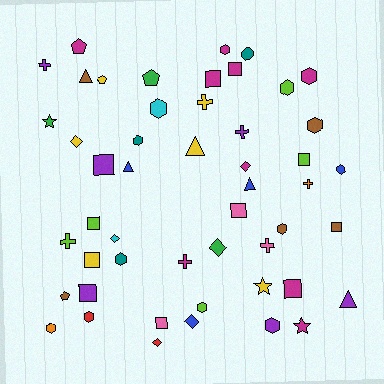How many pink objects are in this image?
There are 3 pink objects.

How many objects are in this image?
There are 50 objects.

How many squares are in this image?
There are 11 squares.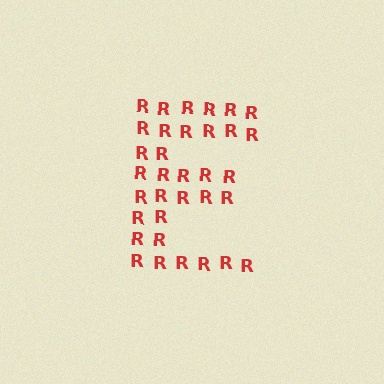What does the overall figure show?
The overall figure shows the letter E.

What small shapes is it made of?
It is made of small letter R's.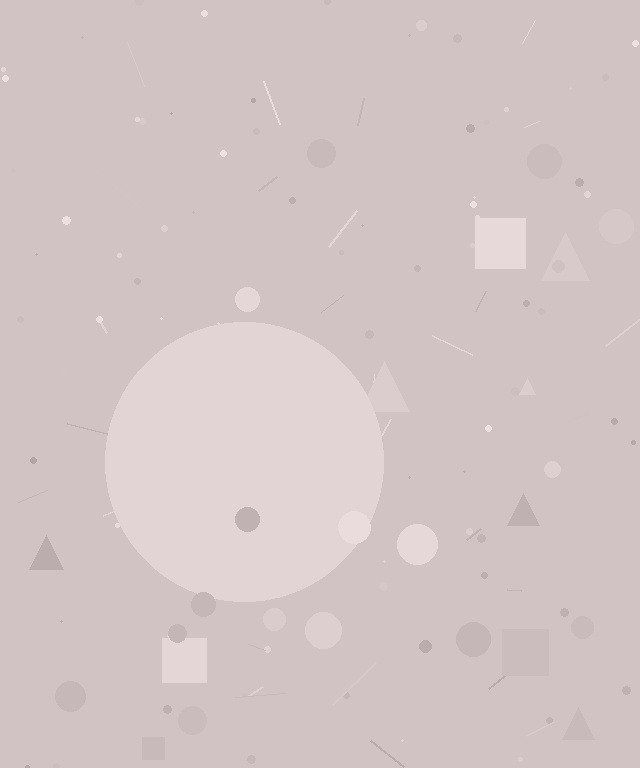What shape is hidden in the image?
A circle is hidden in the image.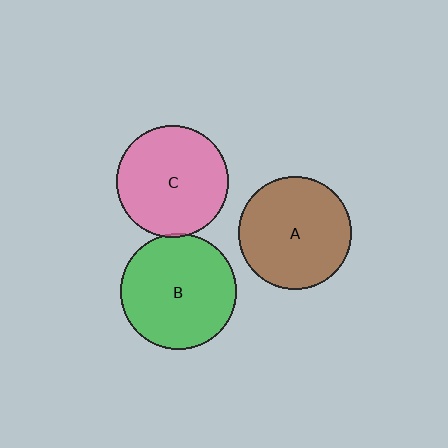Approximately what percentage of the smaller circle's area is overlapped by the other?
Approximately 5%.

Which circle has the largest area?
Circle B (green).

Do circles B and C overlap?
Yes.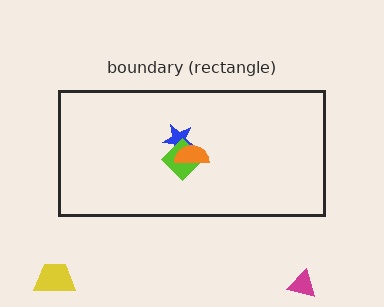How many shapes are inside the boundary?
3 inside, 2 outside.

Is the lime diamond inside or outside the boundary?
Inside.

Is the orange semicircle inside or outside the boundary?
Inside.